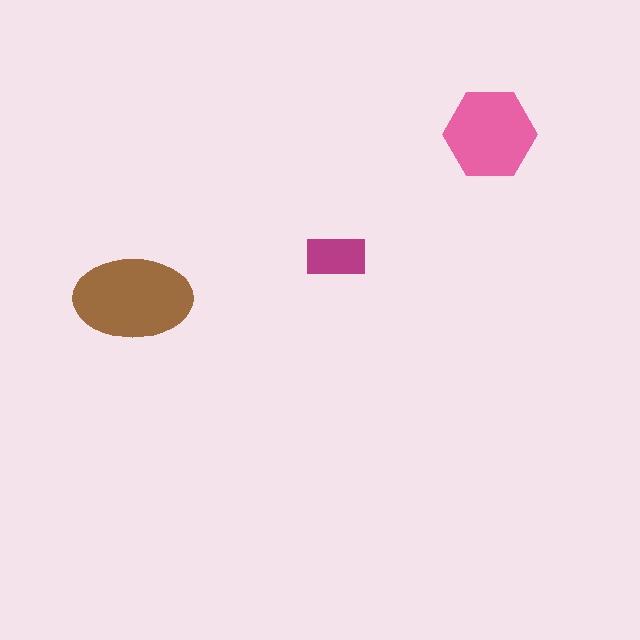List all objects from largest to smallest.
The brown ellipse, the pink hexagon, the magenta rectangle.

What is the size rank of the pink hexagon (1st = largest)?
2nd.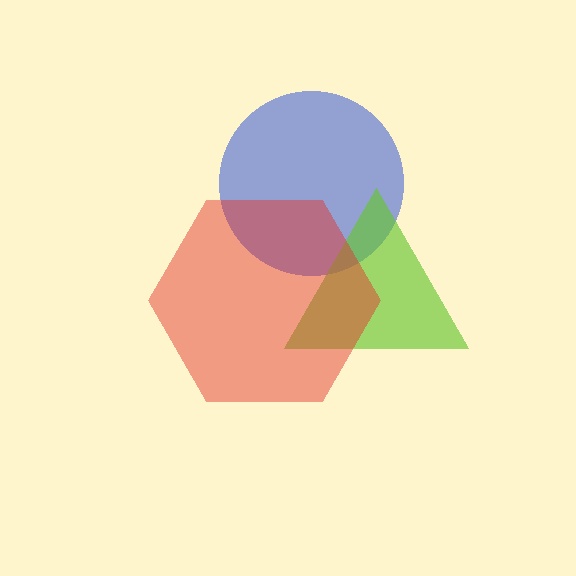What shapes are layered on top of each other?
The layered shapes are: a blue circle, a lime triangle, a red hexagon.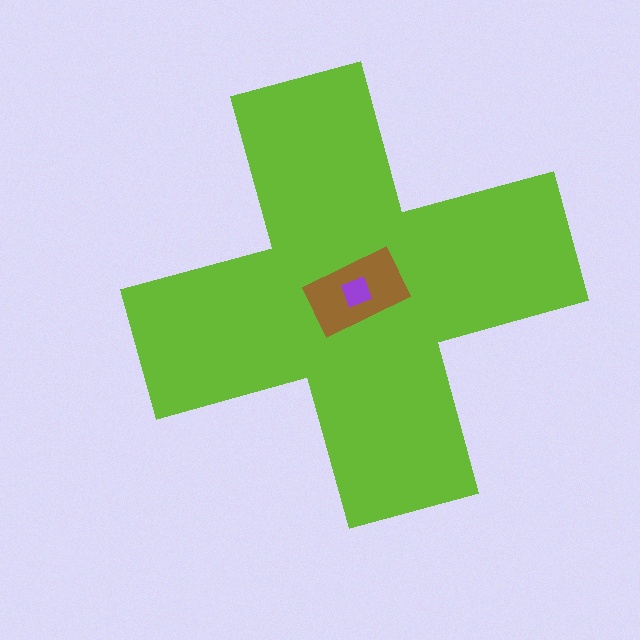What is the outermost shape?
The lime cross.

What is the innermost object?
The purple square.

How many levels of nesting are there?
3.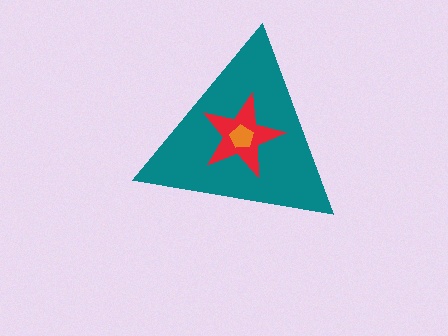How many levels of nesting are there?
3.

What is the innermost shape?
The orange pentagon.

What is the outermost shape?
The teal triangle.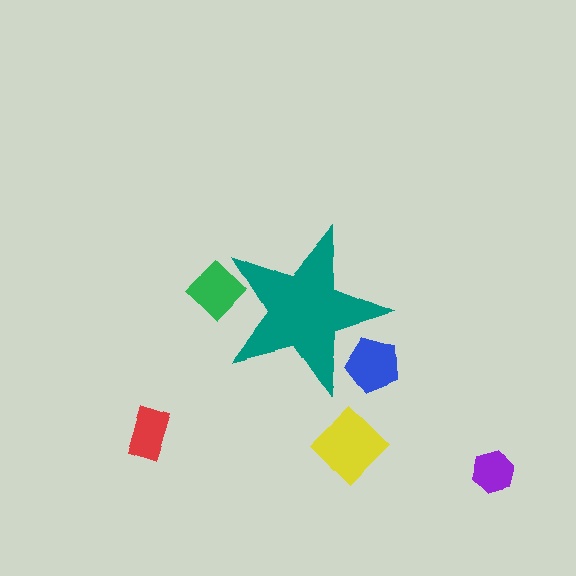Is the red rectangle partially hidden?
No, the red rectangle is fully visible.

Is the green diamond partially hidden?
Yes, the green diamond is partially hidden behind the teal star.